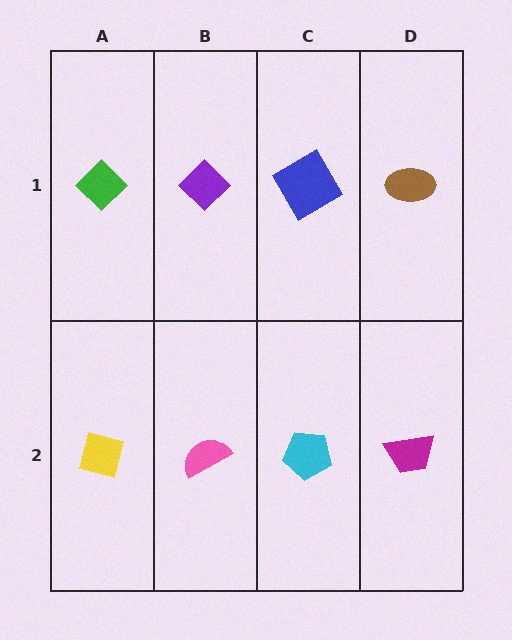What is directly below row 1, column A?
A yellow square.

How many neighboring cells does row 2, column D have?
2.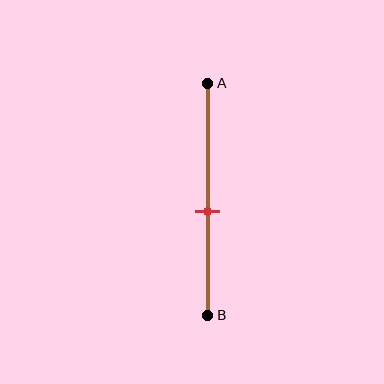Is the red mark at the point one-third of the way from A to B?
No, the mark is at about 55% from A, not at the 33% one-third point.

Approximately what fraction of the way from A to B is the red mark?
The red mark is approximately 55% of the way from A to B.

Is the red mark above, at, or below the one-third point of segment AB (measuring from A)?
The red mark is below the one-third point of segment AB.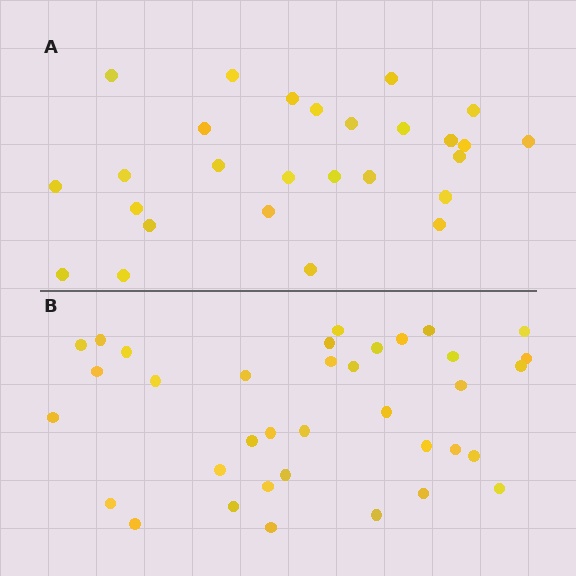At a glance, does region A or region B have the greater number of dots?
Region B (the bottom region) has more dots.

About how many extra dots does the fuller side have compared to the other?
Region B has roughly 8 or so more dots than region A.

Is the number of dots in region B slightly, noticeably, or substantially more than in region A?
Region B has noticeably more, but not dramatically so. The ratio is roughly 1.3 to 1.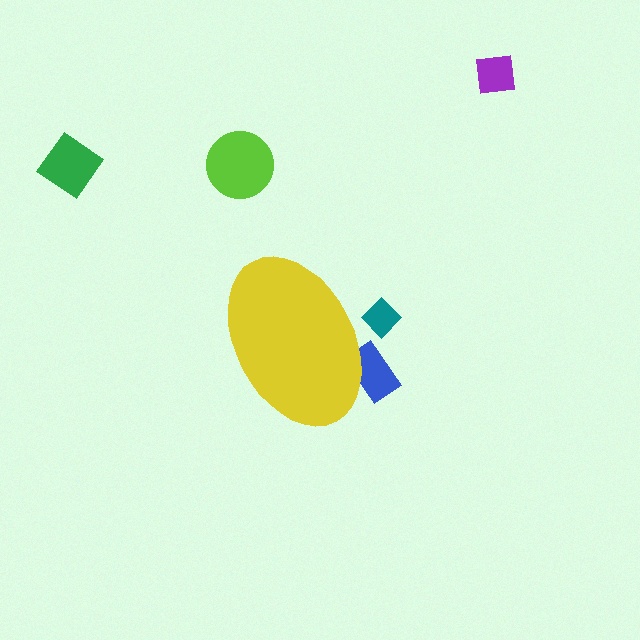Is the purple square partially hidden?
No, the purple square is fully visible.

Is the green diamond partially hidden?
No, the green diamond is fully visible.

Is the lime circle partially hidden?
No, the lime circle is fully visible.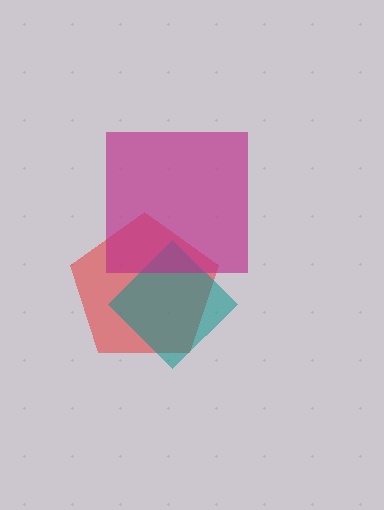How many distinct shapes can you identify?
There are 3 distinct shapes: a red pentagon, a teal diamond, a magenta square.